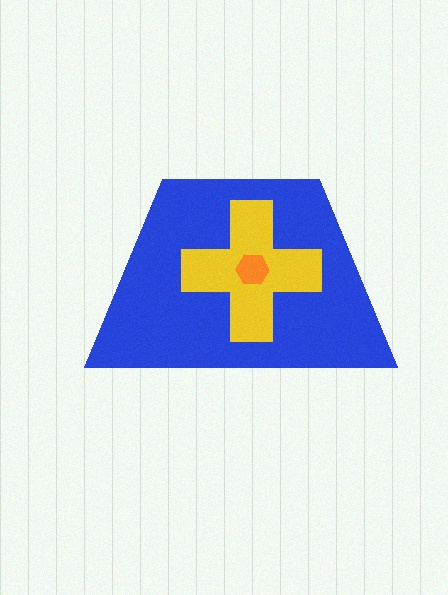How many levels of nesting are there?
3.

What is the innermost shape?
The orange hexagon.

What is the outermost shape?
The blue trapezoid.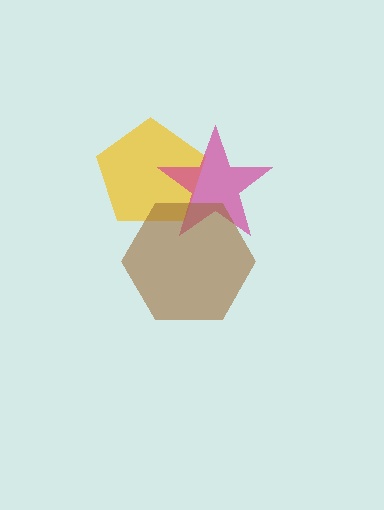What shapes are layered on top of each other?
The layered shapes are: a yellow pentagon, a magenta star, a brown hexagon.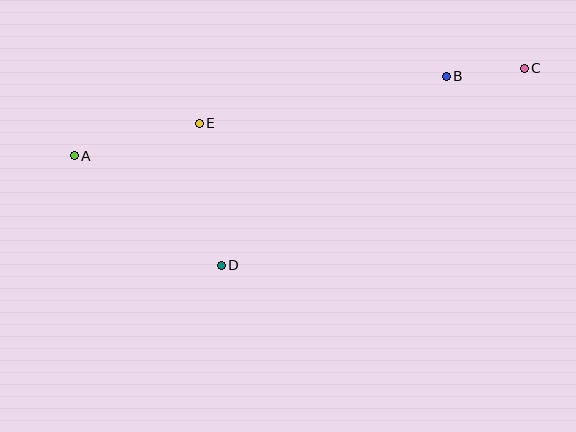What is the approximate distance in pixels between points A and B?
The distance between A and B is approximately 381 pixels.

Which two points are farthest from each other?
Points A and C are farthest from each other.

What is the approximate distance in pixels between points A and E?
The distance between A and E is approximately 129 pixels.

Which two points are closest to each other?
Points B and C are closest to each other.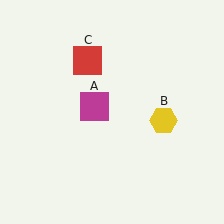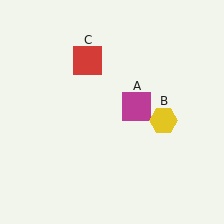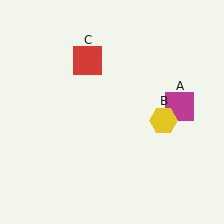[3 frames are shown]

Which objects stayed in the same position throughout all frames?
Yellow hexagon (object B) and red square (object C) remained stationary.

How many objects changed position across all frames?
1 object changed position: magenta square (object A).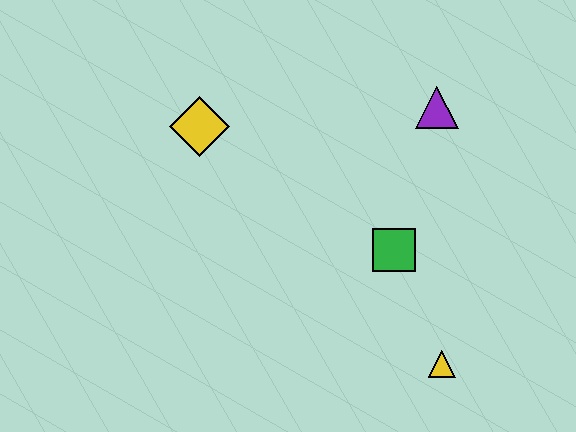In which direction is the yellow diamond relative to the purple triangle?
The yellow diamond is to the left of the purple triangle.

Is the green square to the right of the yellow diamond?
Yes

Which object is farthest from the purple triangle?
The yellow triangle is farthest from the purple triangle.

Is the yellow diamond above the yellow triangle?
Yes